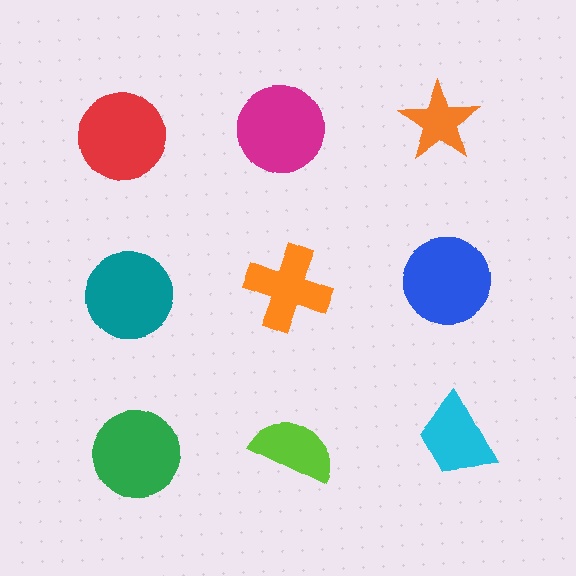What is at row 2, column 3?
A blue circle.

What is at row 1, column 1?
A red circle.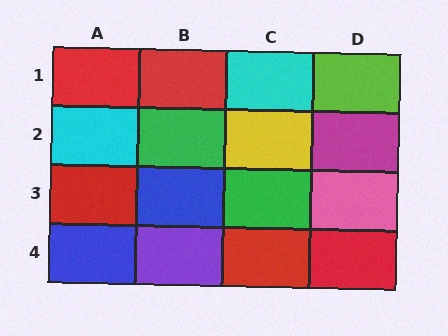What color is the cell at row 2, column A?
Cyan.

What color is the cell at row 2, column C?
Yellow.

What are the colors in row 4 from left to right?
Blue, purple, red, red.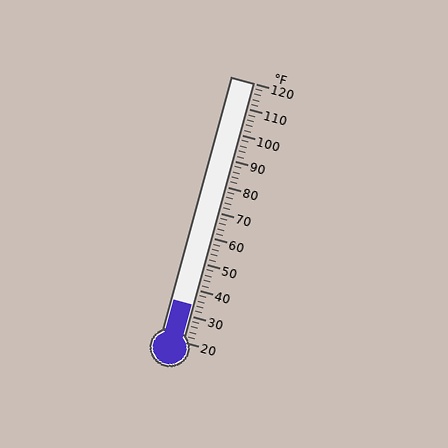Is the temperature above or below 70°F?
The temperature is below 70°F.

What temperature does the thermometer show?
The thermometer shows approximately 34°F.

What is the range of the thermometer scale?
The thermometer scale ranges from 20°F to 120°F.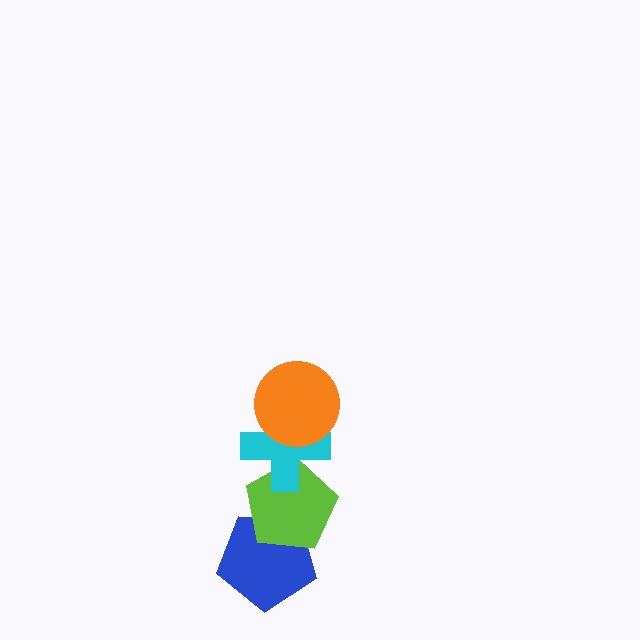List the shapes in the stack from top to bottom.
From top to bottom: the orange circle, the cyan cross, the lime pentagon, the blue pentagon.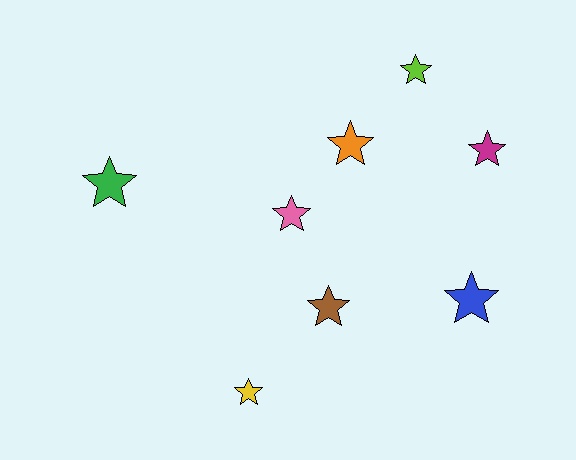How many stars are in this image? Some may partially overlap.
There are 8 stars.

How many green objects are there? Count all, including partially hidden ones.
There is 1 green object.